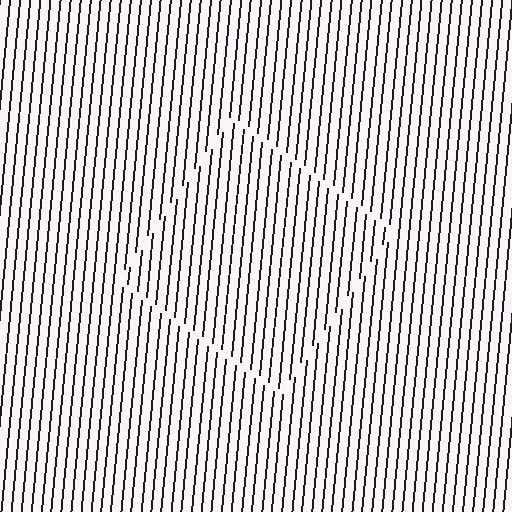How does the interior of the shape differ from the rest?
The interior of the shape contains the same grating, shifted by half a period — the contour is defined by the phase discontinuity where line-ends from the inner and outer gratings abut.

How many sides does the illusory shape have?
4 sides — the line-ends trace a square.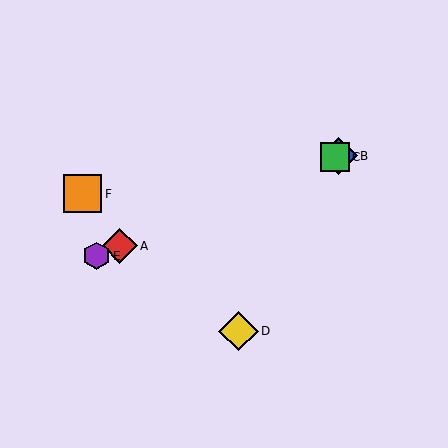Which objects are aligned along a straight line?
Objects A, B, C, E are aligned along a straight line.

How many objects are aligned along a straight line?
4 objects (A, B, C, E) are aligned along a straight line.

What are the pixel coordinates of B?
Object B is at (339, 156).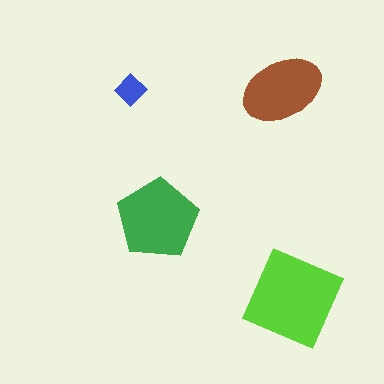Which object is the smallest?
The blue diamond.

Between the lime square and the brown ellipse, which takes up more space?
The lime square.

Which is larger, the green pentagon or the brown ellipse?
The green pentagon.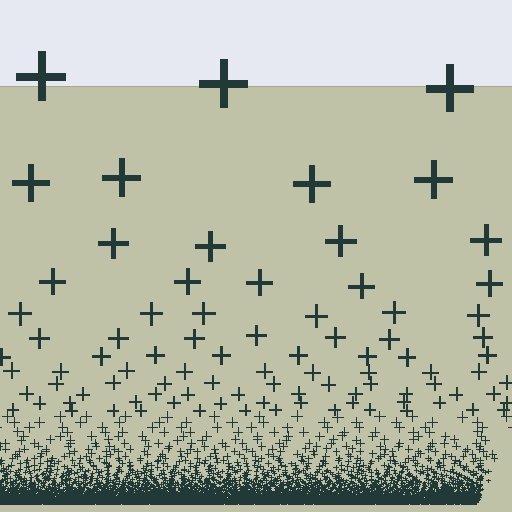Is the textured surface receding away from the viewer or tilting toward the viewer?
The surface appears to tilt toward the viewer. Texture elements get larger and sparser toward the top.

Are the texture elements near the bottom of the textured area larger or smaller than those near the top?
Smaller. The gradient is inverted — elements near the bottom are smaller and denser.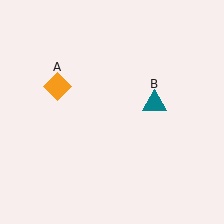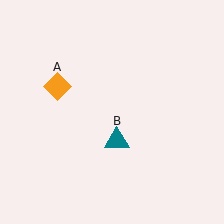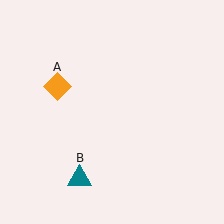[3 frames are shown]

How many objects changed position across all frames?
1 object changed position: teal triangle (object B).